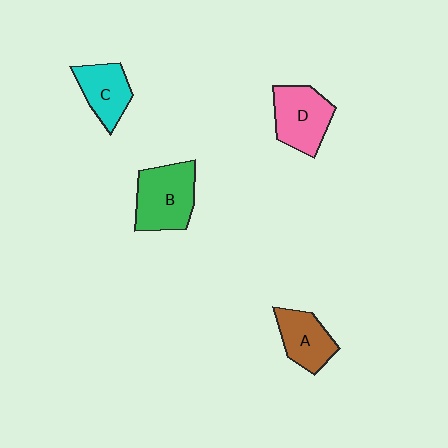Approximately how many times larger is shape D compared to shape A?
Approximately 1.2 times.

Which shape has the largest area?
Shape B (green).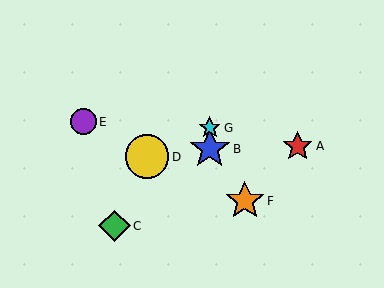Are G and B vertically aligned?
Yes, both are at x≈210.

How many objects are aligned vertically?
2 objects (B, G) are aligned vertically.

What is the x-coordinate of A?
Object A is at x≈298.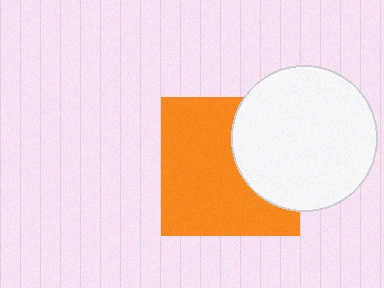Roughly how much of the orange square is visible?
Most of it is visible (roughly 66%).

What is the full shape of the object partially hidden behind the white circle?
The partially hidden object is an orange square.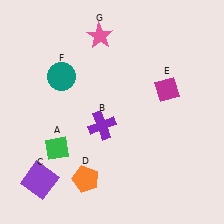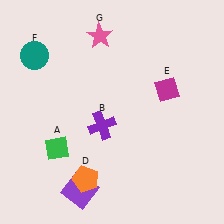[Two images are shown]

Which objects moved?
The objects that moved are: the purple square (C), the teal circle (F).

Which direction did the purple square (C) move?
The purple square (C) moved right.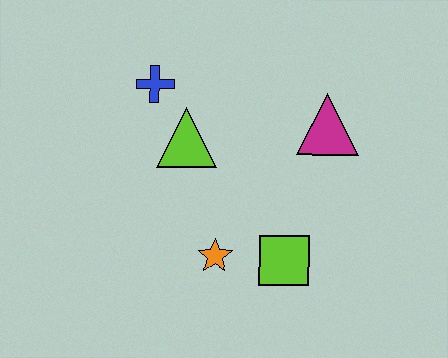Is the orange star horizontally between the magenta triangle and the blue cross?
Yes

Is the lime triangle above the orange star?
Yes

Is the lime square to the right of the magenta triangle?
No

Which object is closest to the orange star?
The lime square is closest to the orange star.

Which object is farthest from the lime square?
The blue cross is farthest from the lime square.